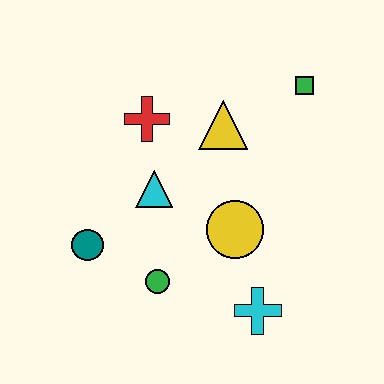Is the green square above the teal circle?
Yes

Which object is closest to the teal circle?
The green circle is closest to the teal circle.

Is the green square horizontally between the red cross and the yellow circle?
No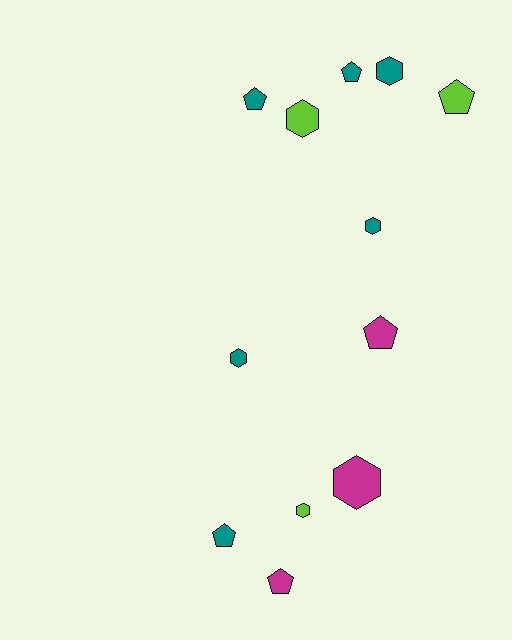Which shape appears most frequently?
Pentagon, with 6 objects.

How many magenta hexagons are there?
There is 1 magenta hexagon.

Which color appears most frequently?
Teal, with 6 objects.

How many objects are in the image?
There are 12 objects.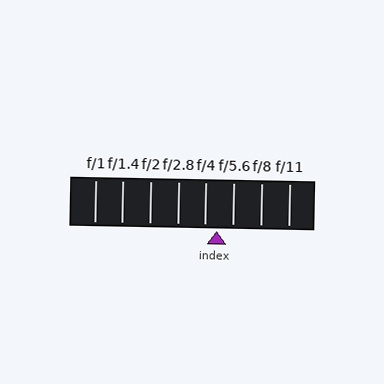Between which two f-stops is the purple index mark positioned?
The index mark is between f/4 and f/5.6.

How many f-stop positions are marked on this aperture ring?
There are 8 f-stop positions marked.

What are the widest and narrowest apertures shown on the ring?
The widest aperture shown is f/1 and the narrowest is f/11.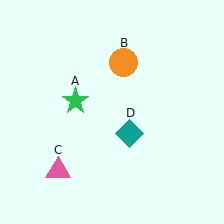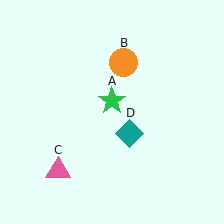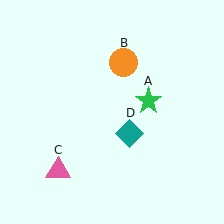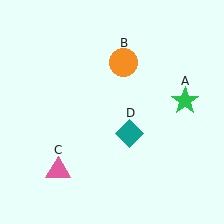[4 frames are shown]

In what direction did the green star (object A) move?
The green star (object A) moved right.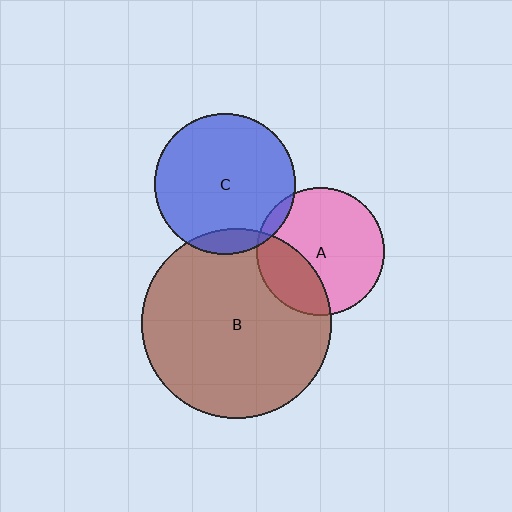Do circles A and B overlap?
Yes.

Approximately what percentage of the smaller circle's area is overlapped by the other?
Approximately 30%.